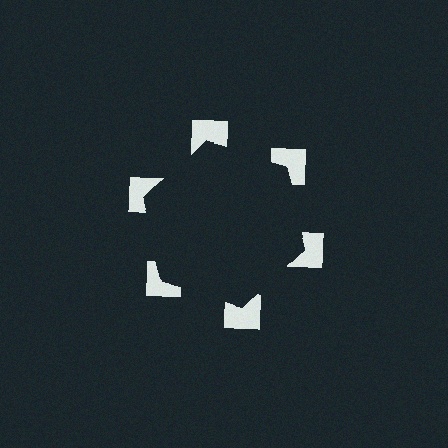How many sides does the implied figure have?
6 sides.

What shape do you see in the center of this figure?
An illusory hexagon — its edges are inferred from the aligned wedge cuts in the notched squares, not physically drawn.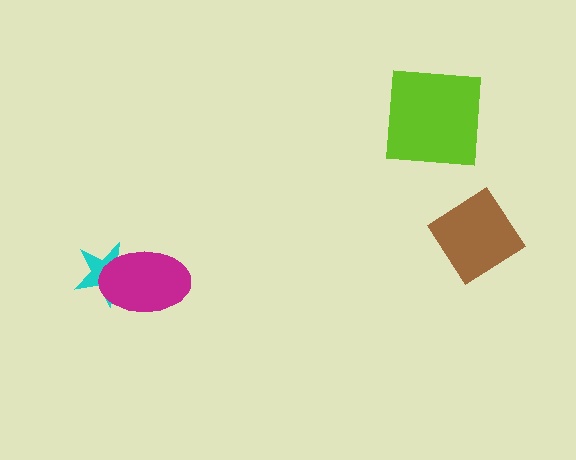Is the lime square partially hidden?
No, no other shape covers it.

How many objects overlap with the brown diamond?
0 objects overlap with the brown diamond.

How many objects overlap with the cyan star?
1 object overlaps with the cyan star.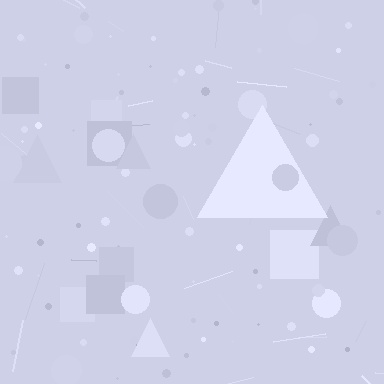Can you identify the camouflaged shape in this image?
The camouflaged shape is a triangle.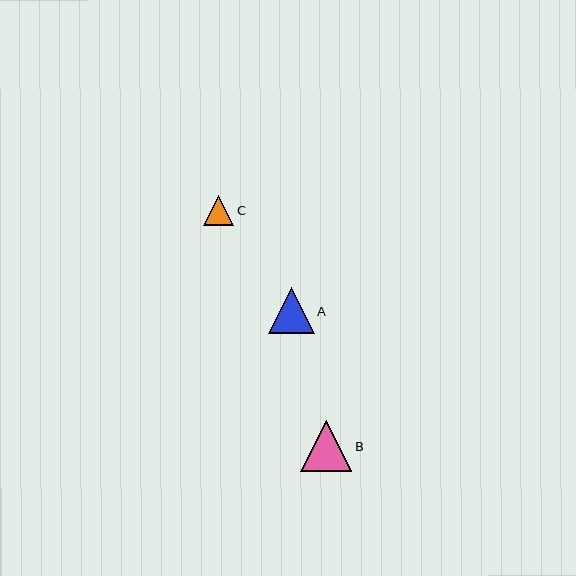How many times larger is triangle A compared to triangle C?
Triangle A is approximately 1.5 times the size of triangle C.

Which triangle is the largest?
Triangle B is the largest with a size of approximately 51 pixels.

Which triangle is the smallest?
Triangle C is the smallest with a size of approximately 30 pixels.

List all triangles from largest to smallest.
From largest to smallest: B, A, C.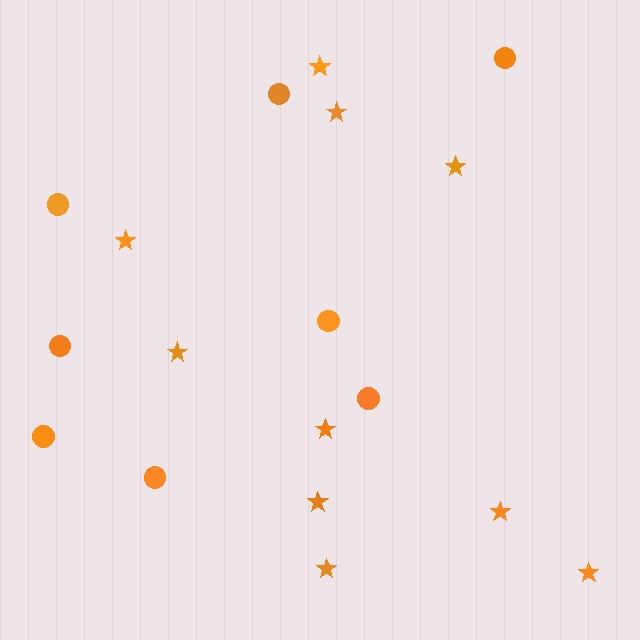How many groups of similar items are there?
There are 2 groups: one group of circles (8) and one group of stars (10).